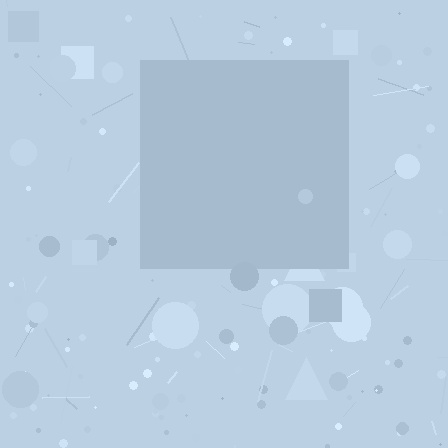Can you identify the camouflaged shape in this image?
The camouflaged shape is a square.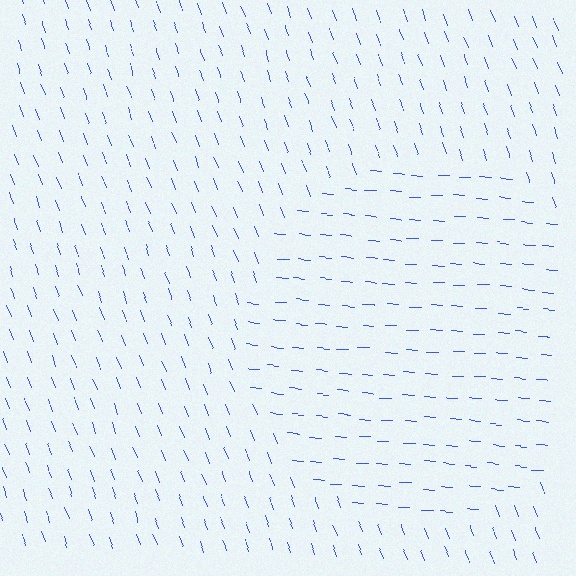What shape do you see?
I see a circle.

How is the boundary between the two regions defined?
The boundary is defined purely by a change in line orientation (approximately 65 degrees difference). All lines are the same color and thickness.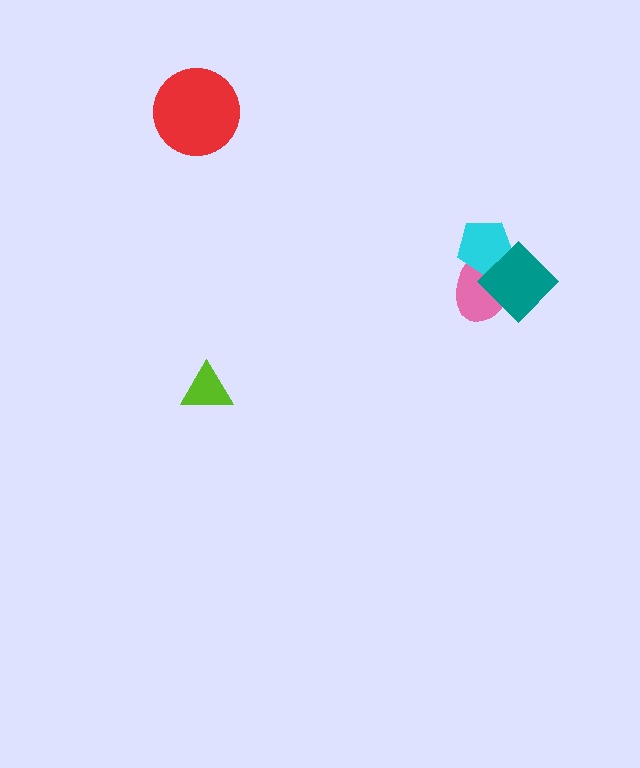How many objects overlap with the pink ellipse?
2 objects overlap with the pink ellipse.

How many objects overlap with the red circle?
0 objects overlap with the red circle.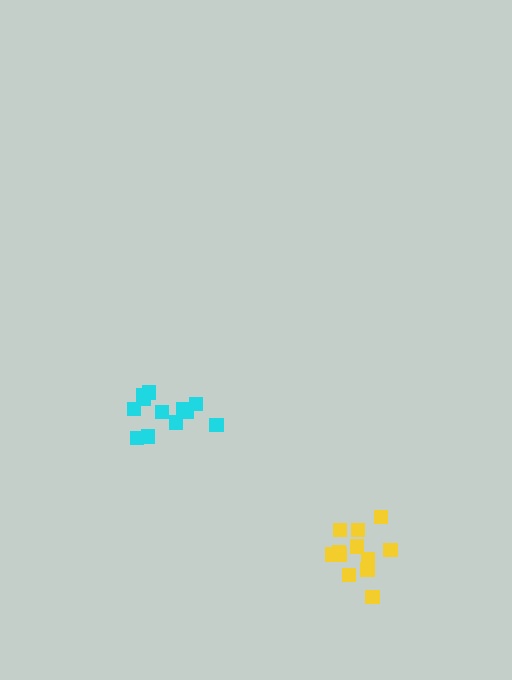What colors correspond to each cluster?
The clusters are colored: cyan, yellow.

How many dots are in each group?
Group 1: 12 dots, Group 2: 12 dots (24 total).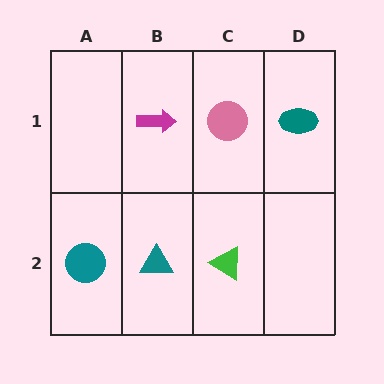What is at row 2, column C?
A green triangle.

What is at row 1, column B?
A magenta arrow.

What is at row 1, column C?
A pink circle.